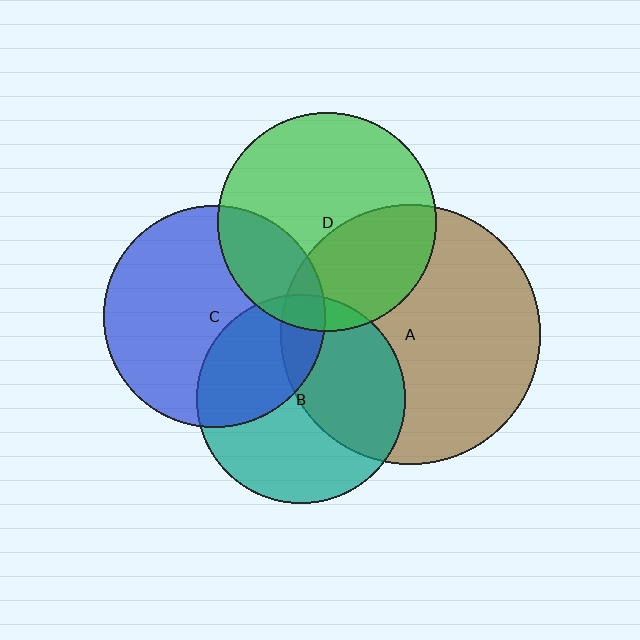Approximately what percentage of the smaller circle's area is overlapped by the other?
Approximately 35%.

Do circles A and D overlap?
Yes.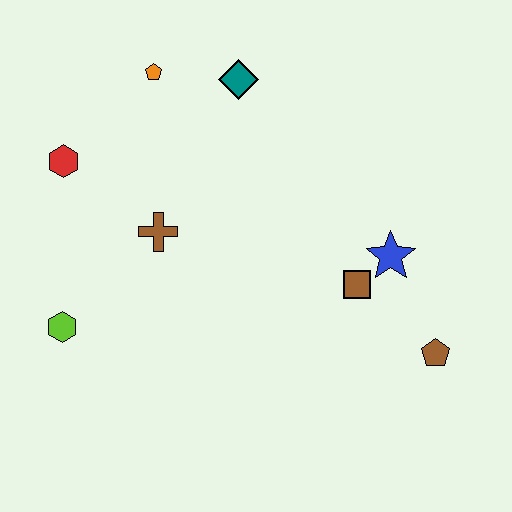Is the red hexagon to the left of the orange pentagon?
Yes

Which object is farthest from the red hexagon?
The brown pentagon is farthest from the red hexagon.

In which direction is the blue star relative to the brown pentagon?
The blue star is above the brown pentagon.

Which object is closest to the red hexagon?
The brown cross is closest to the red hexagon.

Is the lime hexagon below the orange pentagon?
Yes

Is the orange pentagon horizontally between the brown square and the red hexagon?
Yes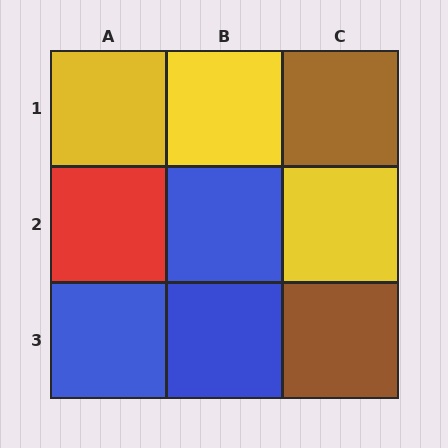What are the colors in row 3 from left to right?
Blue, blue, brown.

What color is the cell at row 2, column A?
Red.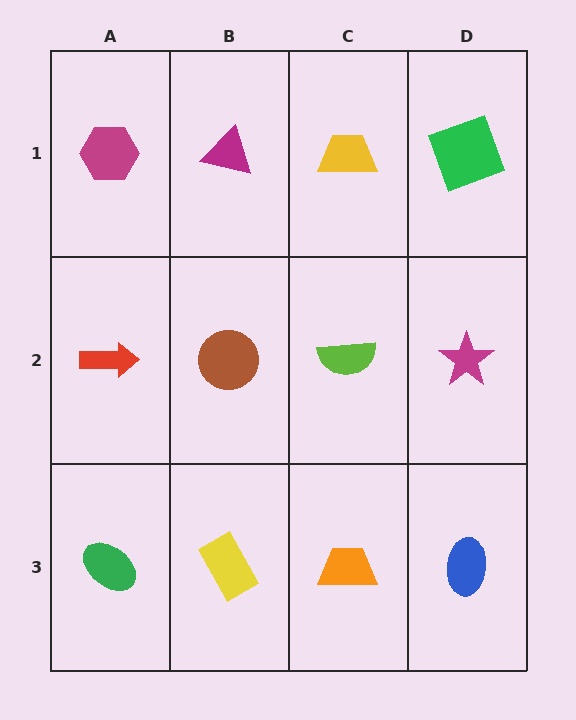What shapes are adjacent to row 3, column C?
A lime semicircle (row 2, column C), a yellow rectangle (row 3, column B), a blue ellipse (row 3, column D).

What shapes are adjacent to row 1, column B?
A brown circle (row 2, column B), a magenta hexagon (row 1, column A), a yellow trapezoid (row 1, column C).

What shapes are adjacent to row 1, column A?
A red arrow (row 2, column A), a magenta triangle (row 1, column B).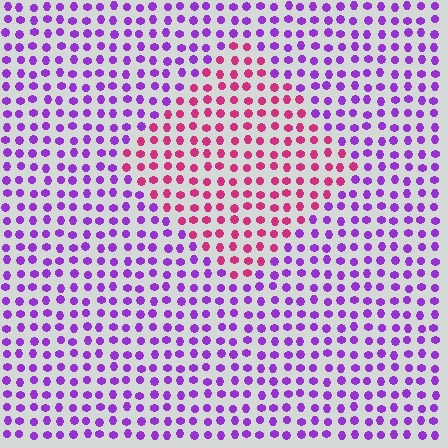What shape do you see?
I see a diamond.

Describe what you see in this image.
The image is filled with small purple elements in a uniform arrangement. A diamond-shaped region is visible where the elements are tinted to a slightly different hue, forming a subtle color boundary.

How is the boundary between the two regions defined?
The boundary is defined purely by a slight shift in hue (about 50 degrees). Spacing, size, and orientation are identical on both sides.